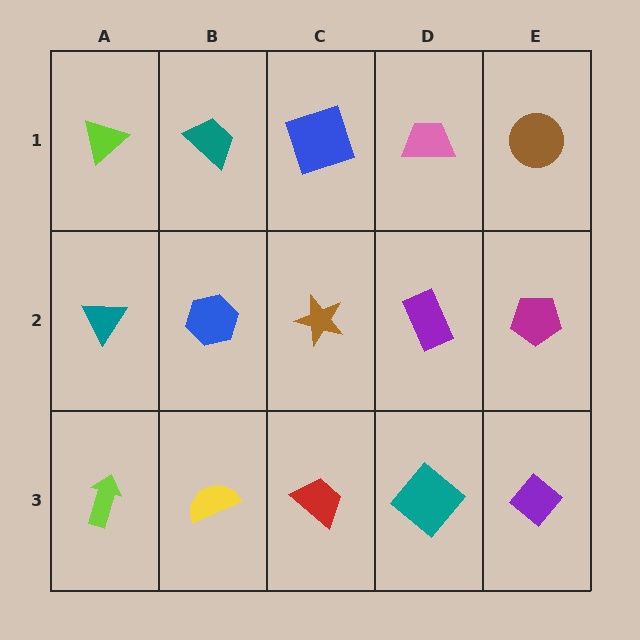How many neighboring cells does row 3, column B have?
3.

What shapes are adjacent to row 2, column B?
A teal trapezoid (row 1, column B), a yellow semicircle (row 3, column B), a teal triangle (row 2, column A), a brown star (row 2, column C).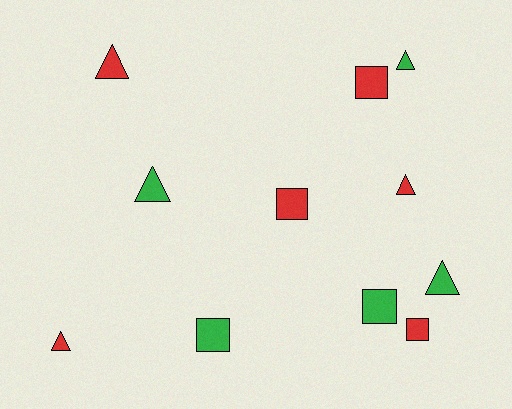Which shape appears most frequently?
Triangle, with 6 objects.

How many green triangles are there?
There are 3 green triangles.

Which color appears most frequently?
Red, with 6 objects.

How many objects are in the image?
There are 11 objects.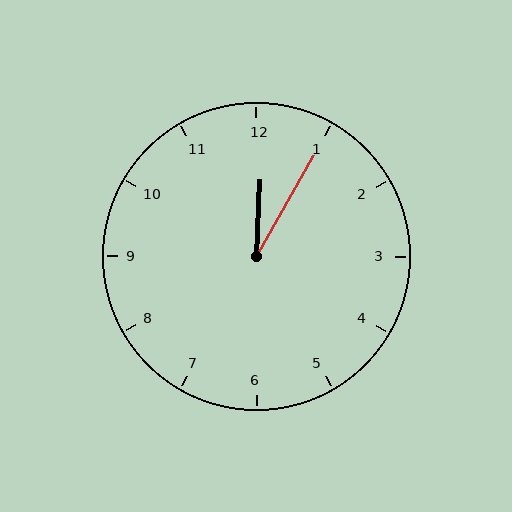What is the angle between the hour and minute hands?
Approximately 28 degrees.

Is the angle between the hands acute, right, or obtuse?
It is acute.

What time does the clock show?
12:05.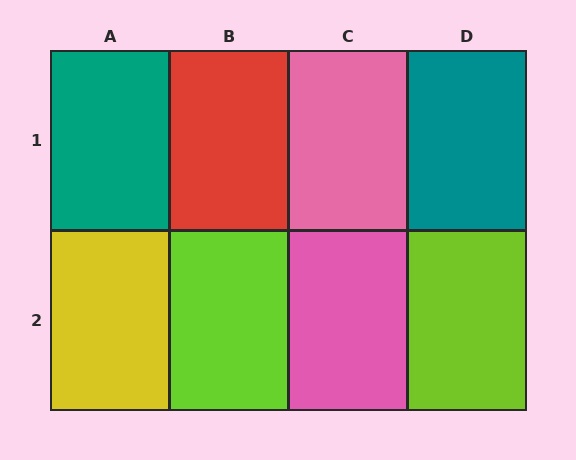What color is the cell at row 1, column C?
Pink.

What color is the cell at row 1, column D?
Teal.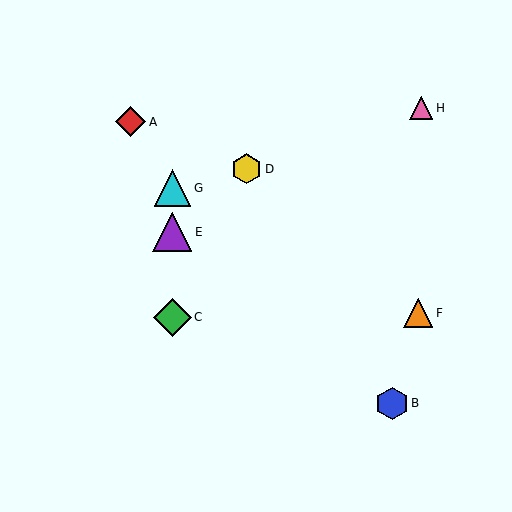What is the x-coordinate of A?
Object A is at x≈131.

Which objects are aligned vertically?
Objects C, E, G are aligned vertically.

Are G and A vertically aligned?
No, G is at x≈172 and A is at x≈131.